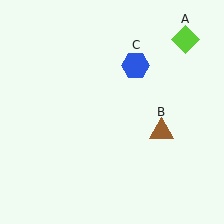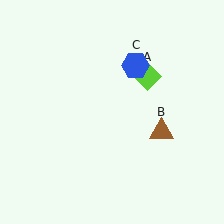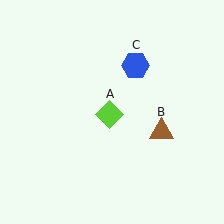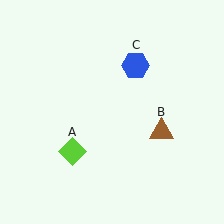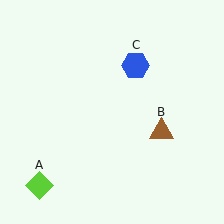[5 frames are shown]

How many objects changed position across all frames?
1 object changed position: lime diamond (object A).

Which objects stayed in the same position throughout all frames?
Brown triangle (object B) and blue hexagon (object C) remained stationary.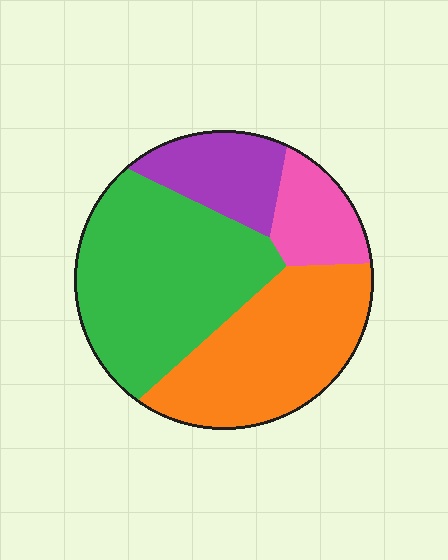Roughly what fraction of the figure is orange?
Orange covers roughly 35% of the figure.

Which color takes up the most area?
Green, at roughly 40%.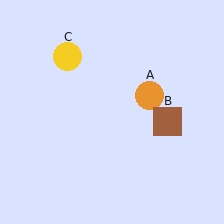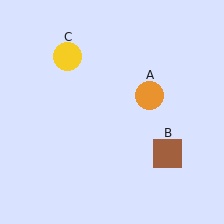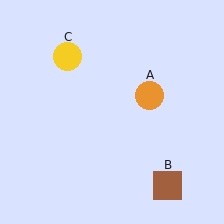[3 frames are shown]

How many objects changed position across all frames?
1 object changed position: brown square (object B).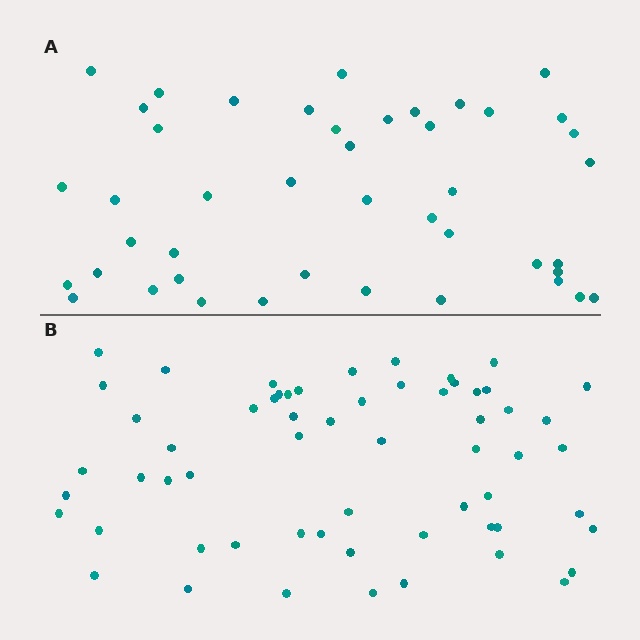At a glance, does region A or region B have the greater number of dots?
Region B (the bottom region) has more dots.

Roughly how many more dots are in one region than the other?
Region B has approximately 15 more dots than region A.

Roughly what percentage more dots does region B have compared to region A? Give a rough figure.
About 35% more.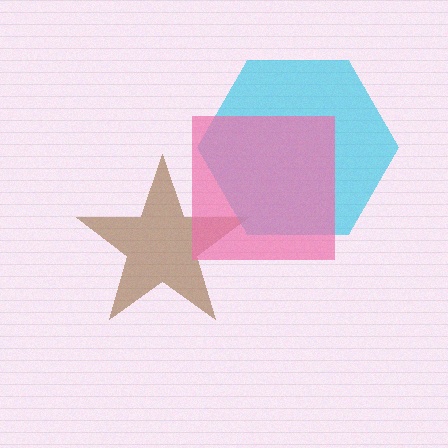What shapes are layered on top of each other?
The layered shapes are: a brown star, a cyan hexagon, a pink square.